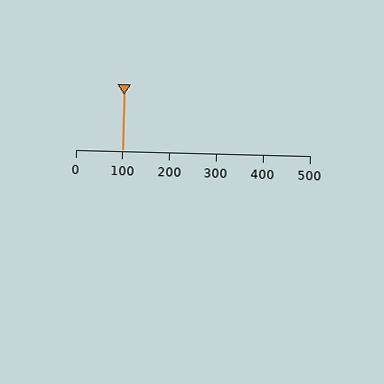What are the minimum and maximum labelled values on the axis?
The axis runs from 0 to 500.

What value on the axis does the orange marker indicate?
The marker indicates approximately 100.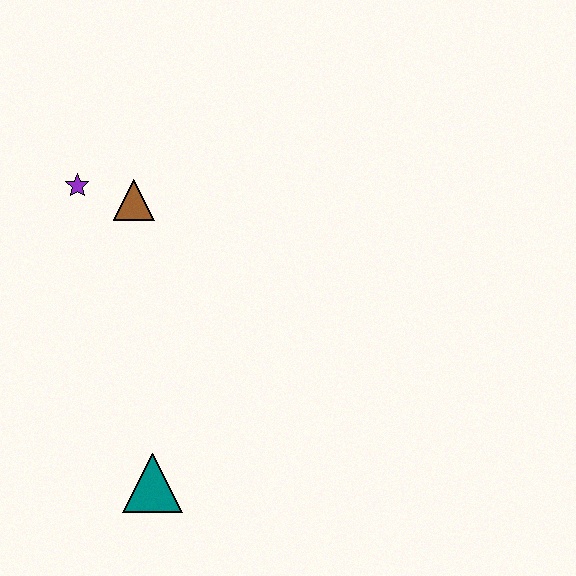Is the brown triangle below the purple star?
Yes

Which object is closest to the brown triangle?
The purple star is closest to the brown triangle.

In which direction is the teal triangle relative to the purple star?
The teal triangle is below the purple star.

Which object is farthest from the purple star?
The teal triangle is farthest from the purple star.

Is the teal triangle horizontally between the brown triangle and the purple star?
No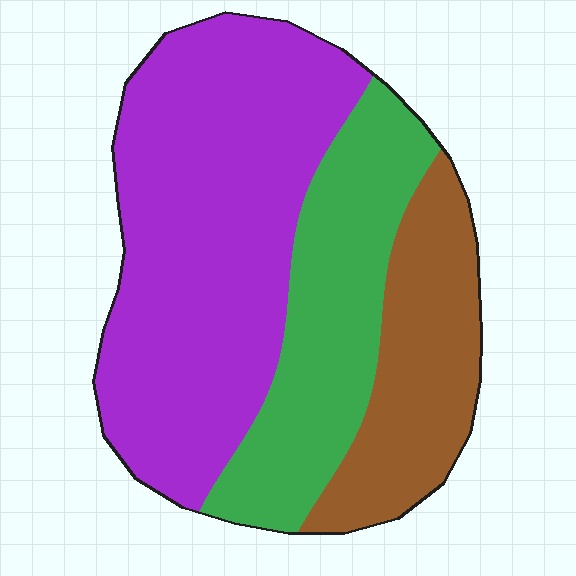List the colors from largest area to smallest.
From largest to smallest: purple, green, brown.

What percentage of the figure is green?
Green takes up about one quarter (1/4) of the figure.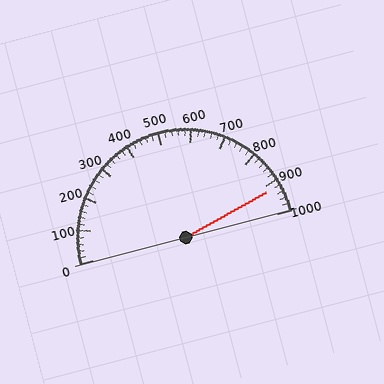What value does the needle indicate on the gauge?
The needle indicates approximately 920.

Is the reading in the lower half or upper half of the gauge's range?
The reading is in the upper half of the range (0 to 1000).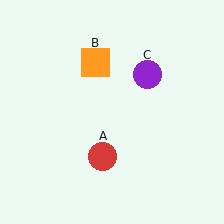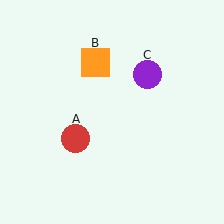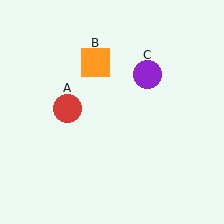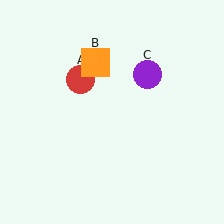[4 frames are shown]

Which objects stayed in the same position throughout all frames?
Orange square (object B) and purple circle (object C) remained stationary.